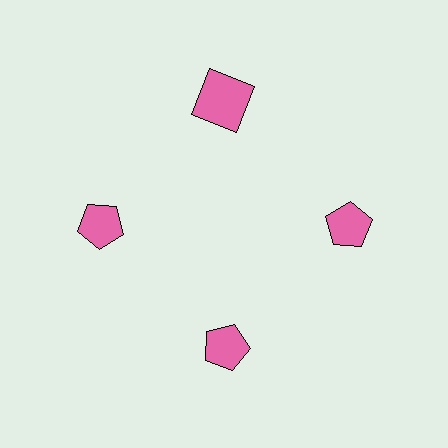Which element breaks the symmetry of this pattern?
The pink square at roughly the 12 o'clock position breaks the symmetry. All other shapes are pink pentagons.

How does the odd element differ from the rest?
It has a different shape: square instead of pentagon.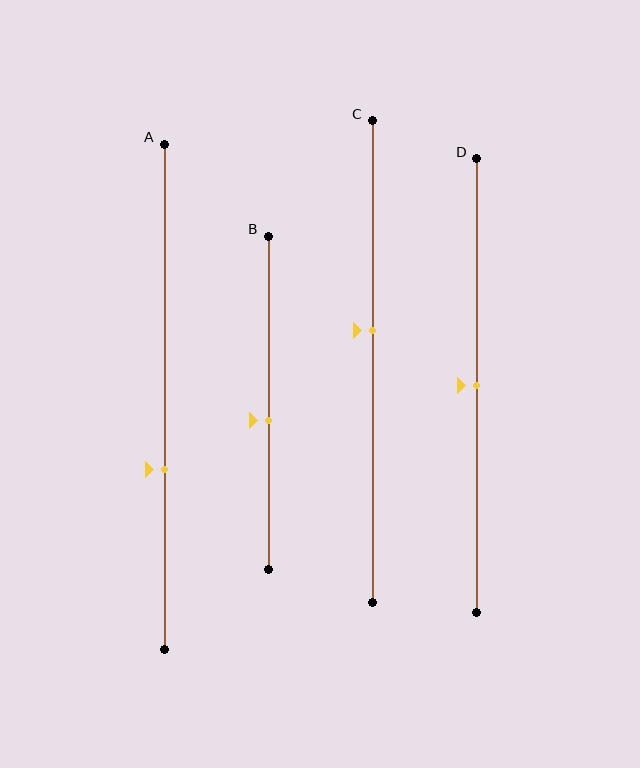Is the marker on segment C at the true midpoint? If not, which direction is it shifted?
No, the marker on segment C is shifted upward by about 6% of the segment length.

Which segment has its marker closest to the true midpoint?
Segment D has its marker closest to the true midpoint.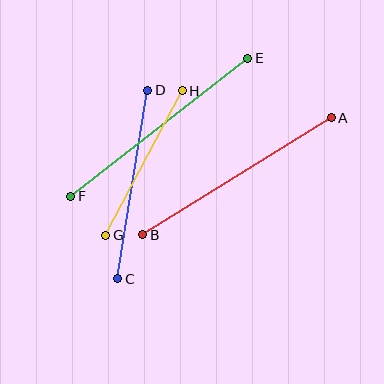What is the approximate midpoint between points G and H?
The midpoint is at approximately (144, 163) pixels.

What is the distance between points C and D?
The distance is approximately 191 pixels.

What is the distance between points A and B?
The distance is approximately 222 pixels.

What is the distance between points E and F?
The distance is approximately 224 pixels.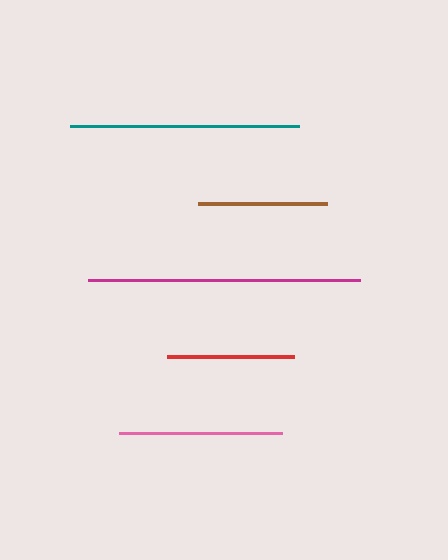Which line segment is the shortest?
The red line is the shortest at approximately 127 pixels.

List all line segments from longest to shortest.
From longest to shortest: magenta, teal, pink, brown, red.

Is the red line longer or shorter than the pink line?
The pink line is longer than the red line.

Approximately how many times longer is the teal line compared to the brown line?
The teal line is approximately 1.8 times the length of the brown line.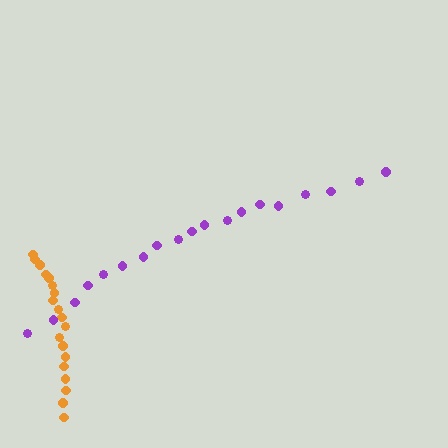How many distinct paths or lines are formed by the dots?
There are 2 distinct paths.